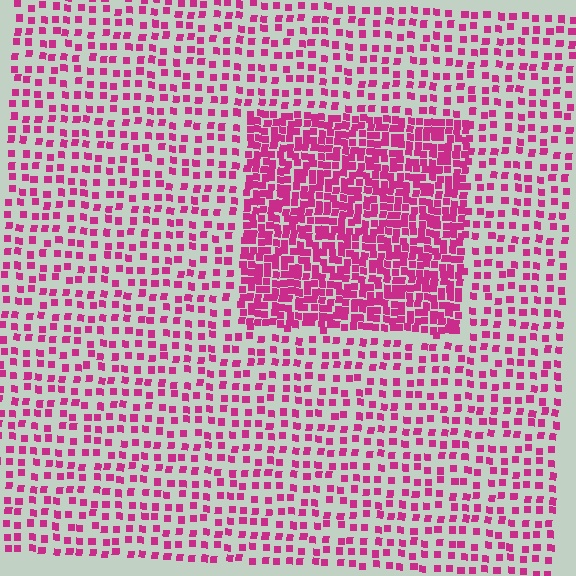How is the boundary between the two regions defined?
The boundary is defined by a change in element density (approximately 2.4x ratio). All elements are the same color, size, and shape.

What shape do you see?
I see a rectangle.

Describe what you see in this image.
The image contains small magenta elements arranged at two different densities. A rectangle-shaped region is visible where the elements are more densely packed than the surrounding area.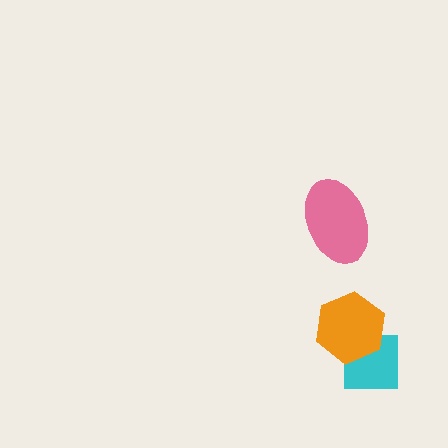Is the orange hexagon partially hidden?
No, no other shape covers it.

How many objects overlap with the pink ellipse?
0 objects overlap with the pink ellipse.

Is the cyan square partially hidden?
Yes, it is partially covered by another shape.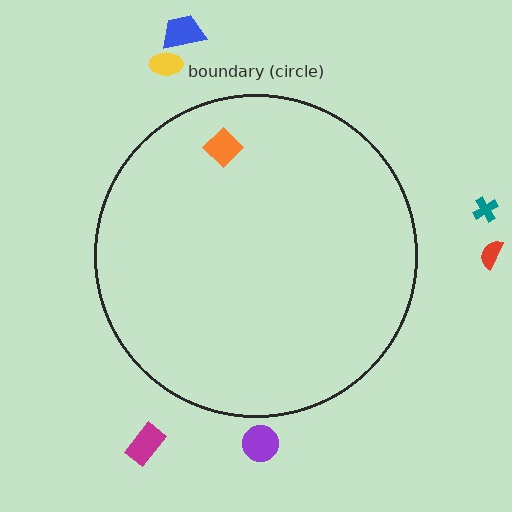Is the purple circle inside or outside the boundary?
Outside.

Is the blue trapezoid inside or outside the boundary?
Outside.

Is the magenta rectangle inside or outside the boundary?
Outside.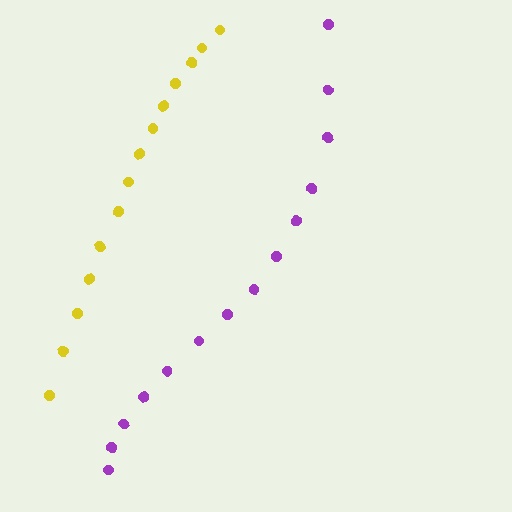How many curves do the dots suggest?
There are 2 distinct paths.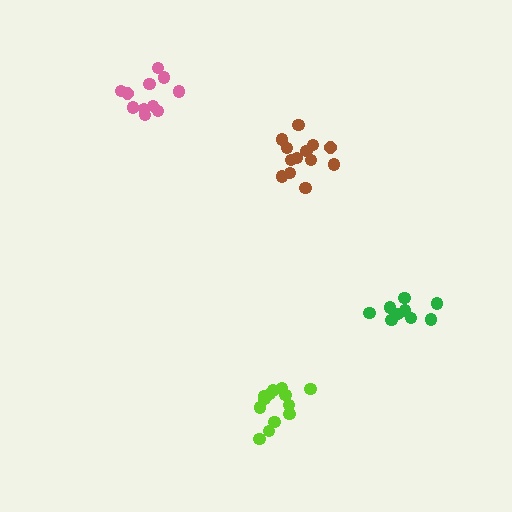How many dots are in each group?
Group 1: 13 dots, Group 2: 11 dots, Group 3: 13 dots, Group 4: 9 dots (46 total).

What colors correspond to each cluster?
The clusters are colored: lime, pink, brown, green.